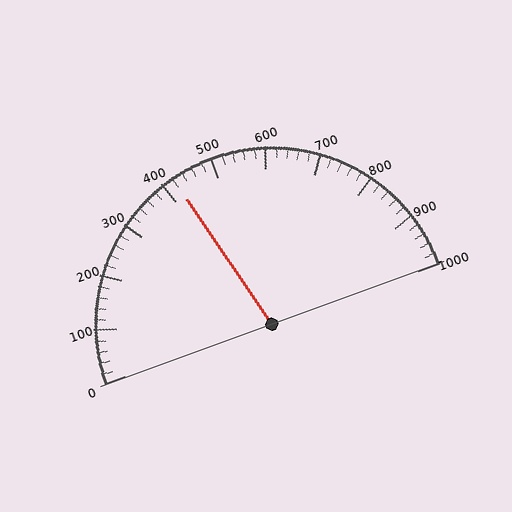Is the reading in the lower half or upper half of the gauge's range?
The reading is in the lower half of the range (0 to 1000).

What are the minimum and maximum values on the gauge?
The gauge ranges from 0 to 1000.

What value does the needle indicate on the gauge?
The needle indicates approximately 420.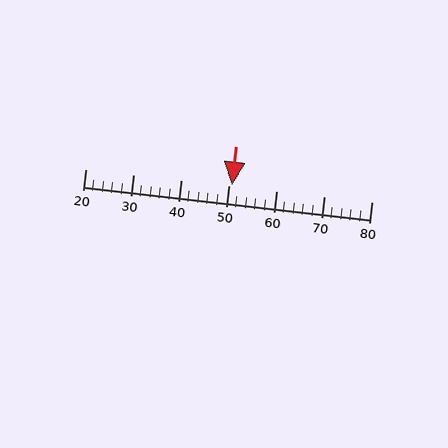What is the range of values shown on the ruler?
The ruler shows values from 20 to 80.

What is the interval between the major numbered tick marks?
The major tick marks are spaced 10 units apart.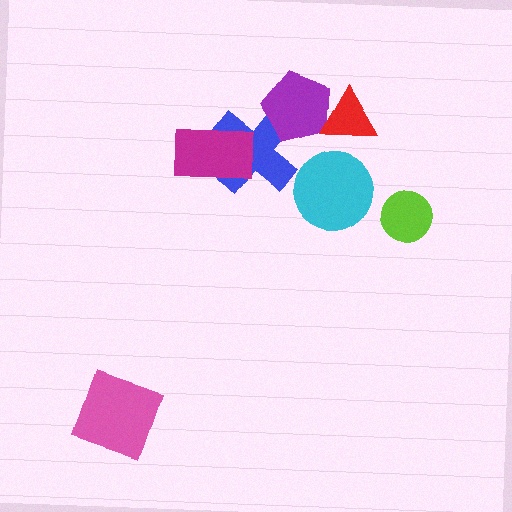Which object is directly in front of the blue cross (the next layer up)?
The magenta rectangle is directly in front of the blue cross.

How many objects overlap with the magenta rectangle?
1 object overlaps with the magenta rectangle.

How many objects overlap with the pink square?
0 objects overlap with the pink square.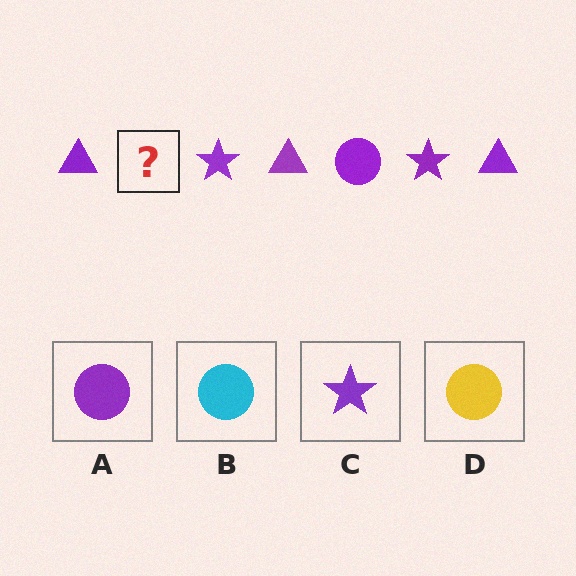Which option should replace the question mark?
Option A.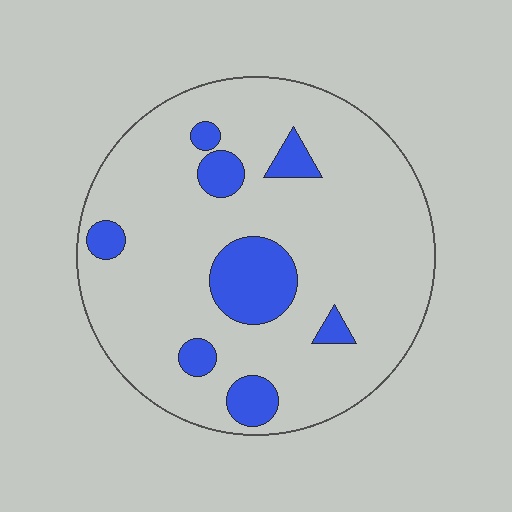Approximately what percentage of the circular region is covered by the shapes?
Approximately 15%.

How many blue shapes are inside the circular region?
8.